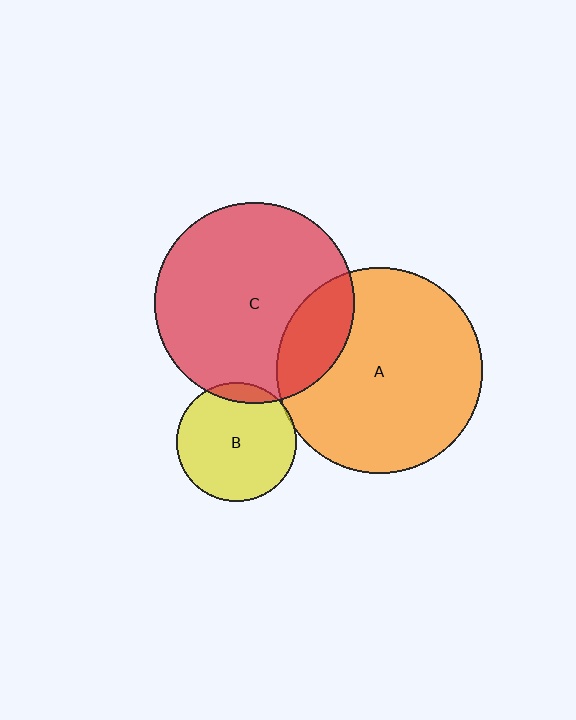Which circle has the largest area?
Circle A (orange).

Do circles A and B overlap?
Yes.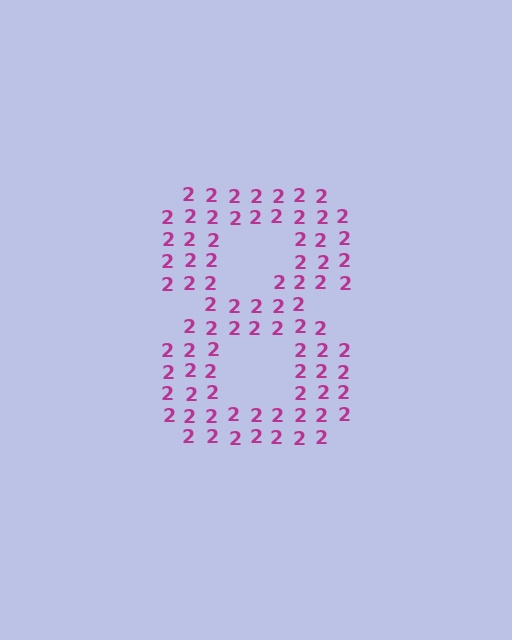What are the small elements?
The small elements are digit 2's.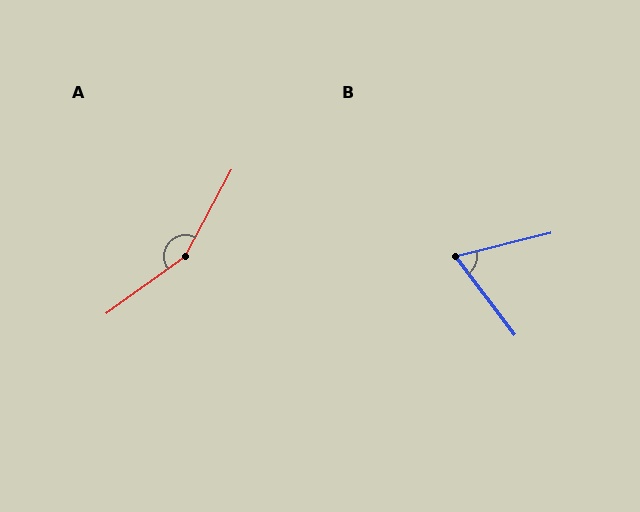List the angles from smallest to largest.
B (66°), A (154°).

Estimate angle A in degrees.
Approximately 154 degrees.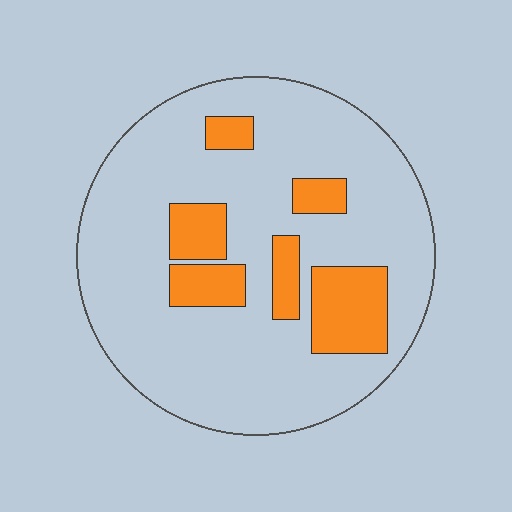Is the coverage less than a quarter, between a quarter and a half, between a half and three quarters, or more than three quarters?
Less than a quarter.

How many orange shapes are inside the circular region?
6.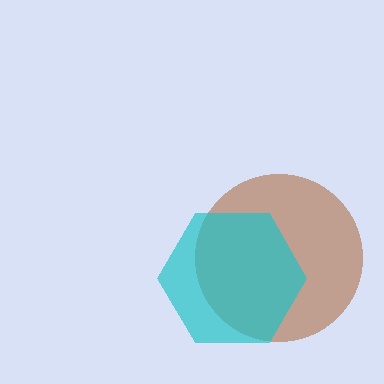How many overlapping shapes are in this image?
There are 2 overlapping shapes in the image.